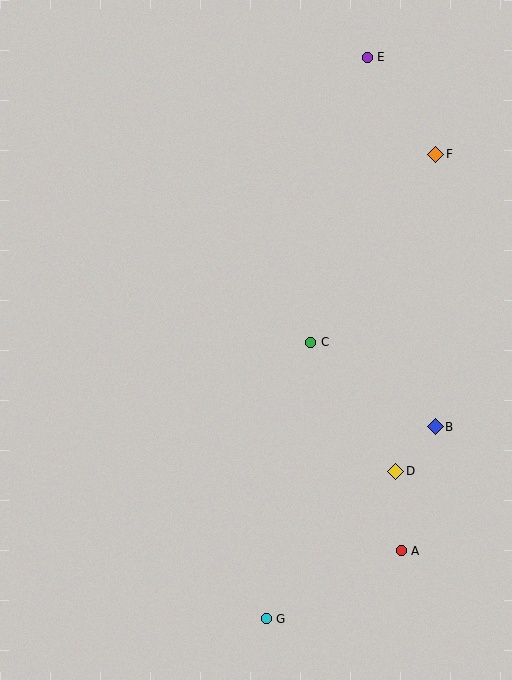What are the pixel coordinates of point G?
Point G is at (266, 619).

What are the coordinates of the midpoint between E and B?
The midpoint between E and B is at (401, 242).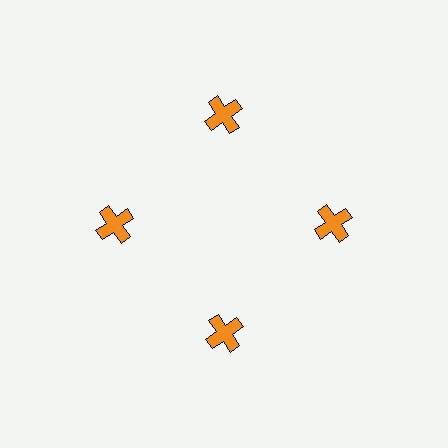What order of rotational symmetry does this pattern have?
This pattern has 4-fold rotational symmetry.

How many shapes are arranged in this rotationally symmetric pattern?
There are 4 shapes, arranged in 4 groups of 1.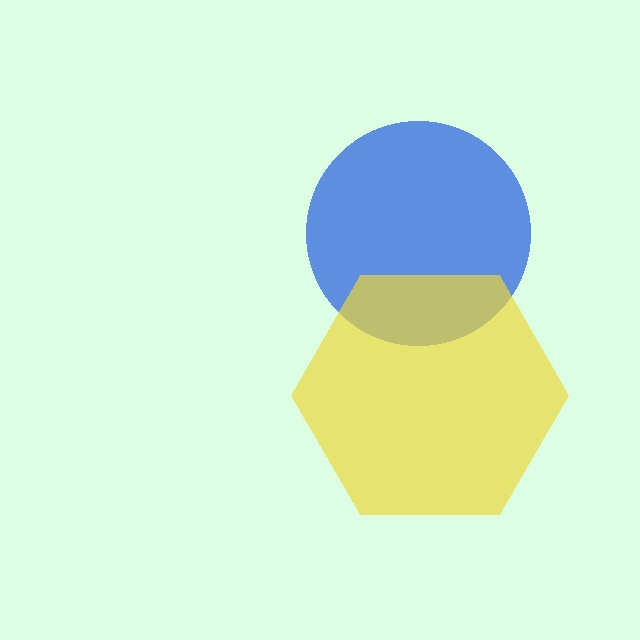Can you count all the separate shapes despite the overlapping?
Yes, there are 2 separate shapes.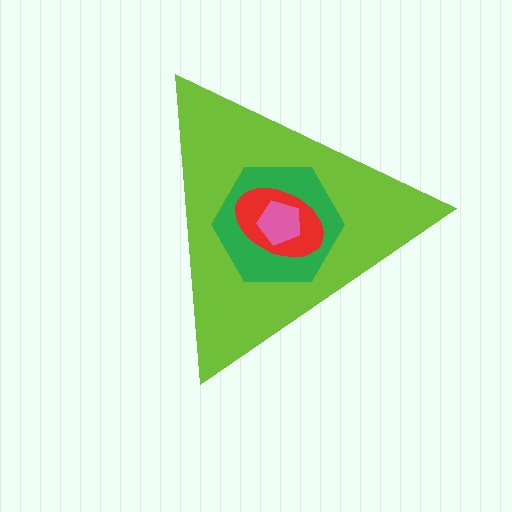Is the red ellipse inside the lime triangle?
Yes.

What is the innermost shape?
The pink pentagon.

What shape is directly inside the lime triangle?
The green hexagon.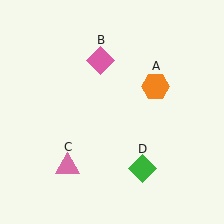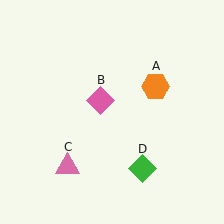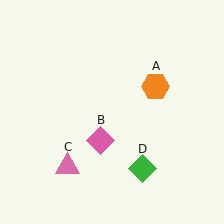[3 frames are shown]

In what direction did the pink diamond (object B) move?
The pink diamond (object B) moved down.